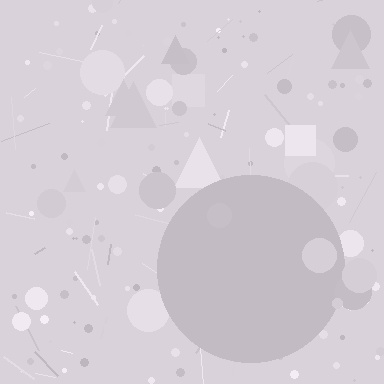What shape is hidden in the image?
A circle is hidden in the image.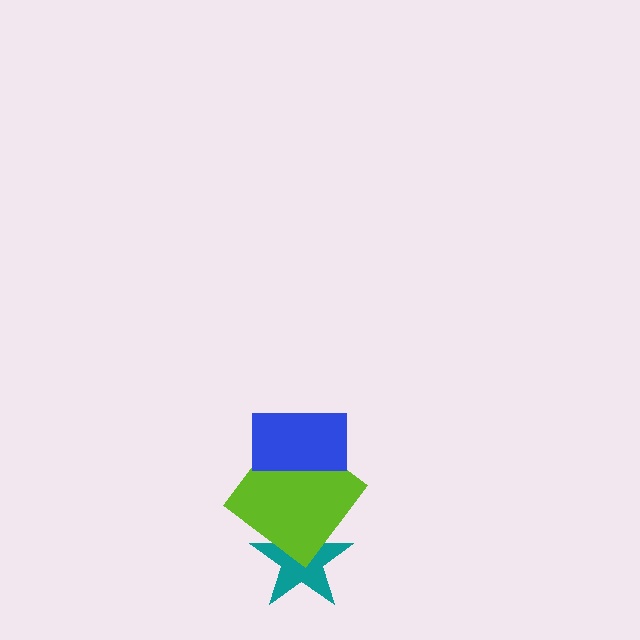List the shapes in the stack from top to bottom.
From top to bottom: the blue rectangle, the lime diamond, the teal star.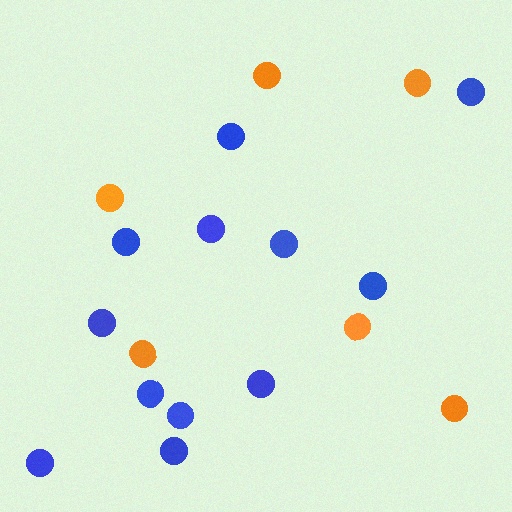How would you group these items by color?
There are 2 groups: one group of orange circles (6) and one group of blue circles (12).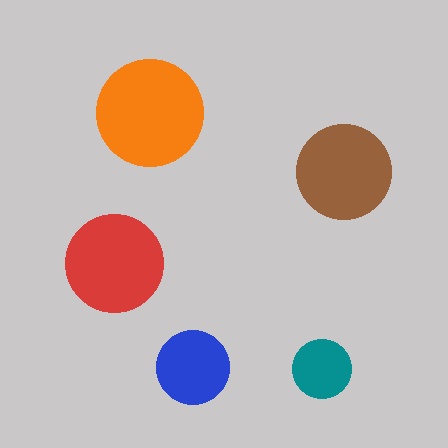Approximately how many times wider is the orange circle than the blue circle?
About 1.5 times wider.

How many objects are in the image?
There are 5 objects in the image.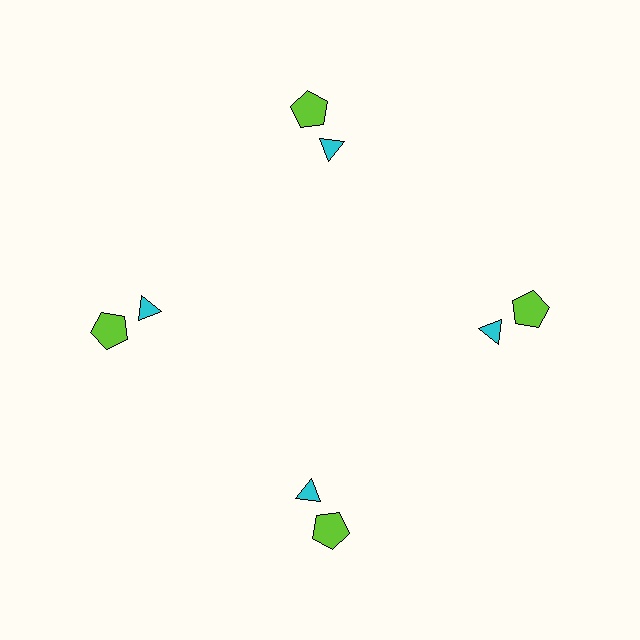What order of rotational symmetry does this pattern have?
This pattern has 4-fold rotational symmetry.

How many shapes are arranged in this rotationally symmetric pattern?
There are 8 shapes, arranged in 4 groups of 2.